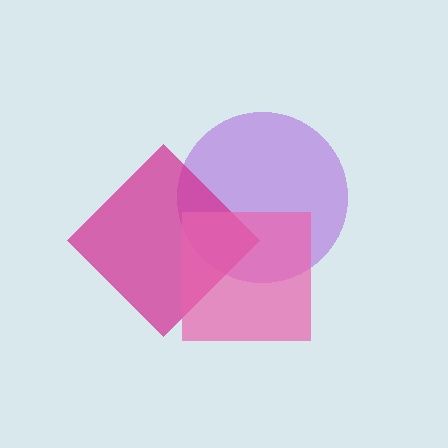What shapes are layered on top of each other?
The layered shapes are: a purple circle, a magenta diamond, a pink square.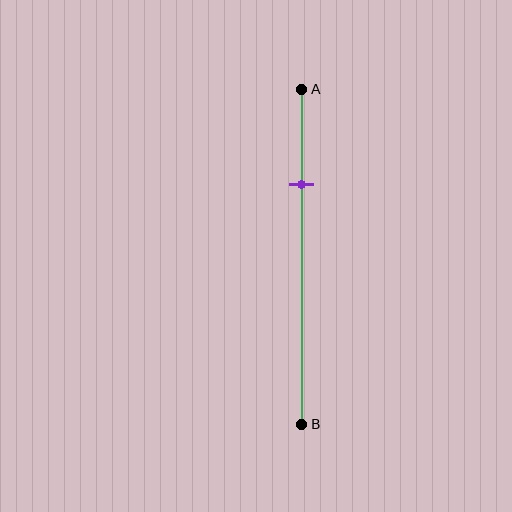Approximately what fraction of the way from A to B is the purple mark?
The purple mark is approximately 30% of the way from A to B.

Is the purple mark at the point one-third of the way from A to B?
No, the mark is at about 30% from A, not at the 33% one-third point.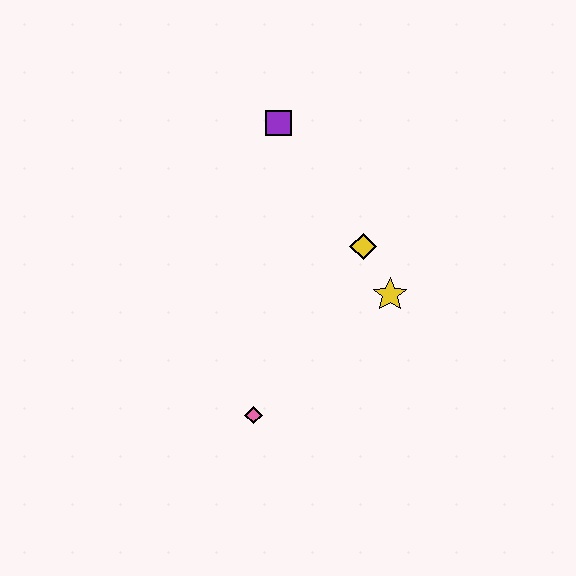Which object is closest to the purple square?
The yellow diamond is closest to the purple square.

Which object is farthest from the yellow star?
The purple square is farthest from the yellow star.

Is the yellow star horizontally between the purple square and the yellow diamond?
No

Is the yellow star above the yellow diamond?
No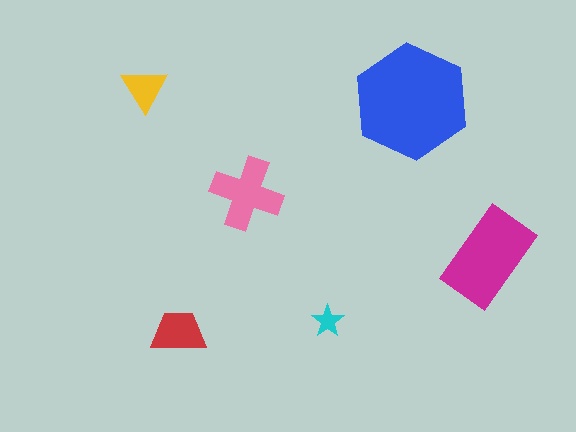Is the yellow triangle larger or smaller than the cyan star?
Larger.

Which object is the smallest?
The cyan star.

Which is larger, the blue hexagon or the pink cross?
The blue hexagon.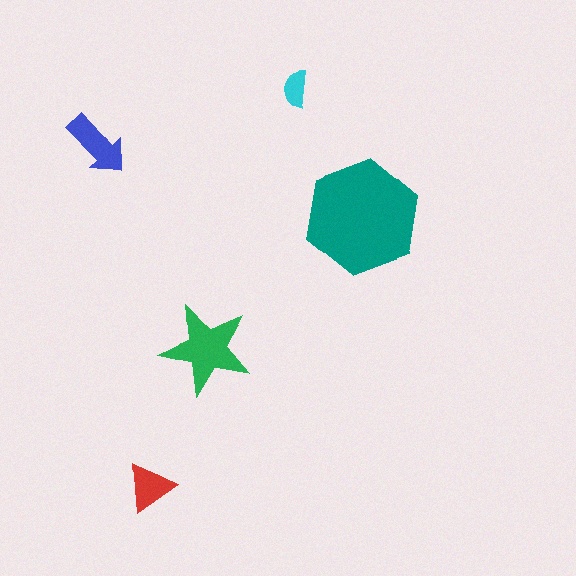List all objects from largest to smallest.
The teal hexagon, the green star, the blue arrow, the red triangle, the cyan semicircle.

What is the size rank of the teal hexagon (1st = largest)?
1st.